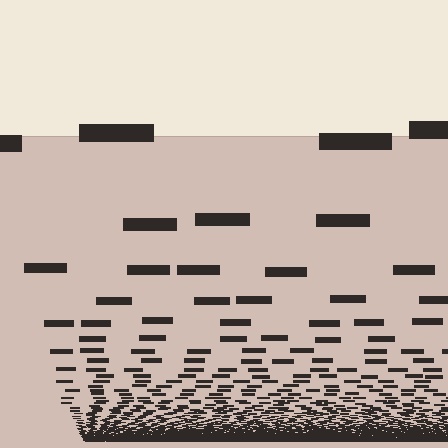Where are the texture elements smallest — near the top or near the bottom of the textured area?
Near the bottom.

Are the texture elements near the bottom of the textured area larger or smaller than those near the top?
Smaller. The gradient is inverted — elements near the bottom are smaller and denser.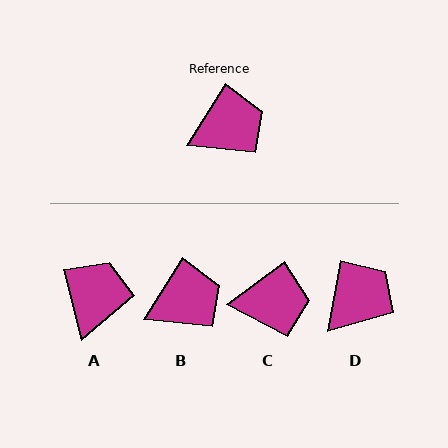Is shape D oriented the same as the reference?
No, it is off by about 22 degrees.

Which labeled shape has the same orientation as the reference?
B.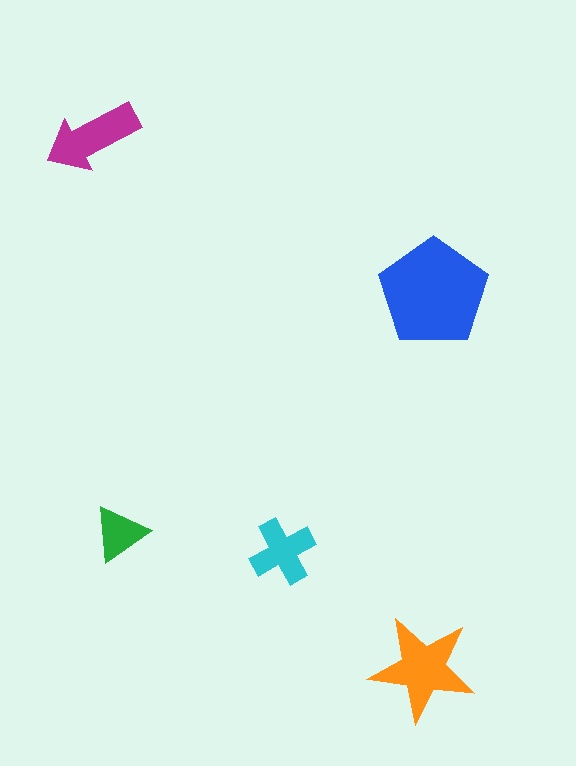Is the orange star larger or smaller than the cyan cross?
Larger.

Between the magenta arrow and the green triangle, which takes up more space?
The magenta arrow.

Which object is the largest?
The blue pentagon.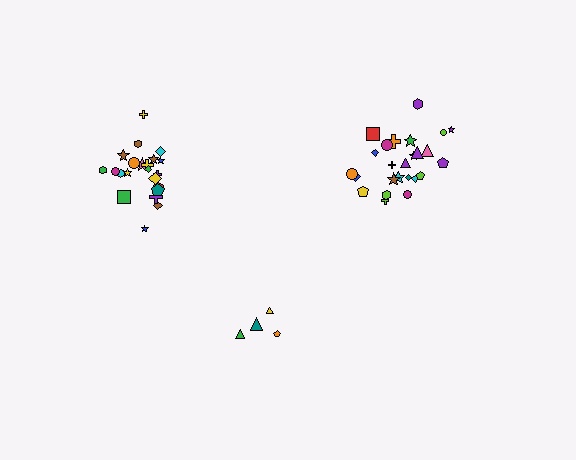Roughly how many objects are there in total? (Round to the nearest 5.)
Roughly 50 objects in total.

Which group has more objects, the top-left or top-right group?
The top-right group.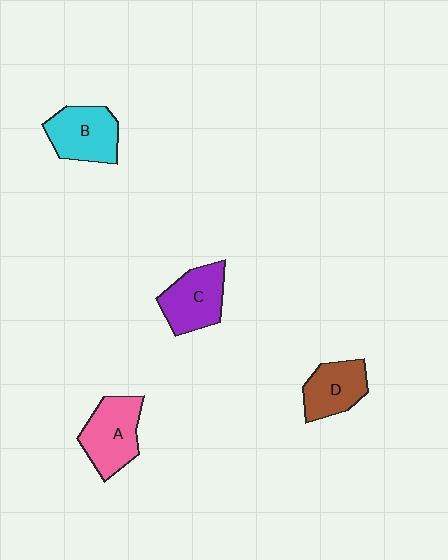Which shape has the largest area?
Shape A (pink).